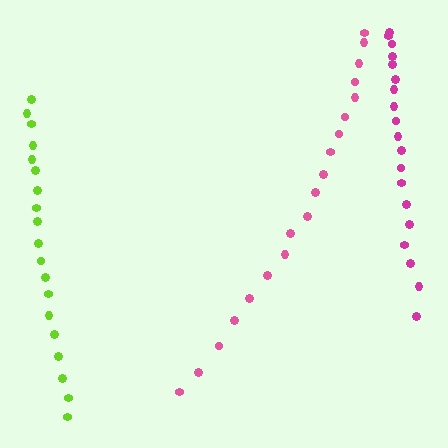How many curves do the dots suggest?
There are 3 distinct paths.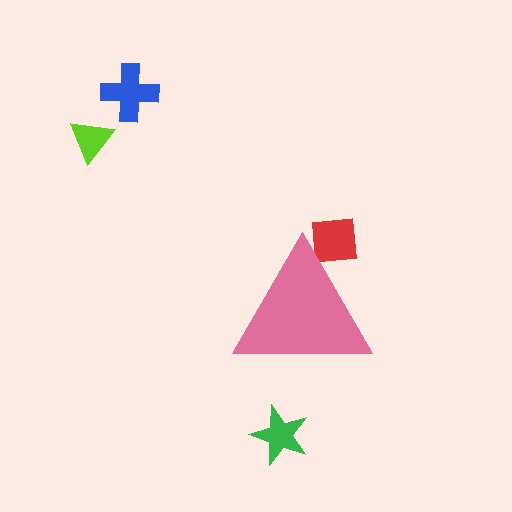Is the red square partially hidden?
Yes, the red square is partially hidden behind the pink triangle.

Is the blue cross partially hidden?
No, the blue cross is fully visible.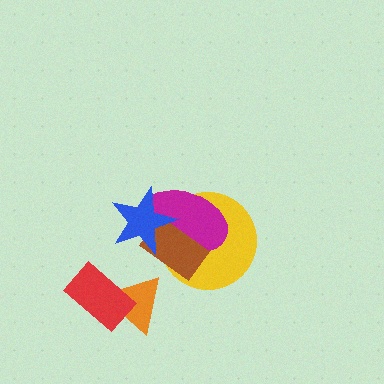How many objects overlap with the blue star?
3 objects overlap with the blue star.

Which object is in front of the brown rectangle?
The blue star is in front of the brown rectangle.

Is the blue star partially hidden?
No, no other shape covers it.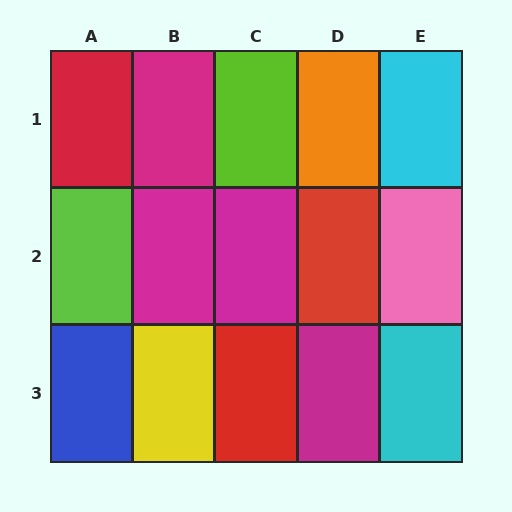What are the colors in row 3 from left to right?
Blue, yellow, red, magenta, cyan.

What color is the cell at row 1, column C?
Lime.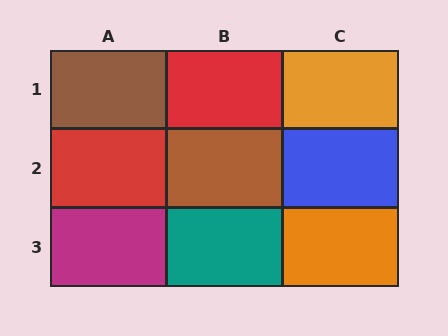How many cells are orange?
2 cells are orange.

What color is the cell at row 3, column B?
Teal.